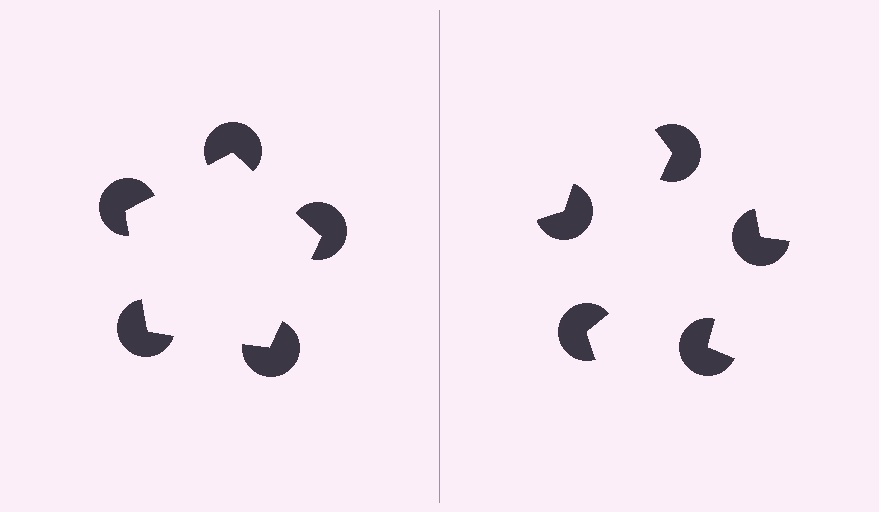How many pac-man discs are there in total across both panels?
10 — 5 on each side.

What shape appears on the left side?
An illusory pentagon.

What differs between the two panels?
The pac-man discs are positioned identically on both sides; only the wedge orientations differ. On the left they align to a pentagon; on the right they are misaligned.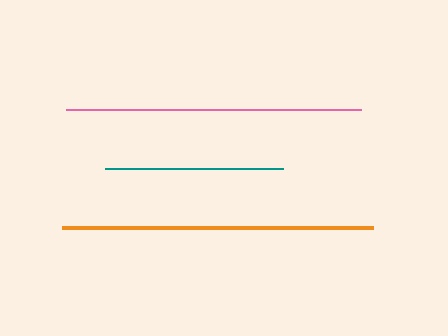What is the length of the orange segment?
The orange segment is approximately 311 pixels long.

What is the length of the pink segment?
The pink segment is approximately 295 pixels long.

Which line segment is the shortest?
The teal line is the shortest at approximately 178 pixels.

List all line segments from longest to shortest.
From longest to shortest: orange, pink, teal.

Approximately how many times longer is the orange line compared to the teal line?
The orange line is approximately 1.7 times the length of the teal line.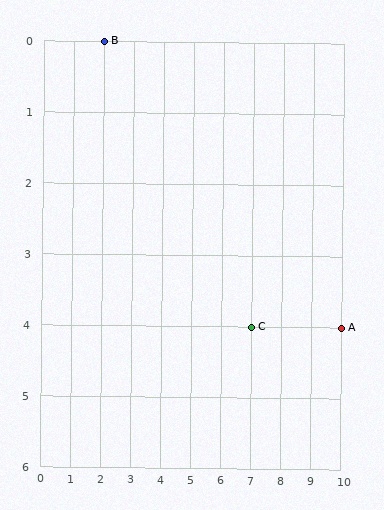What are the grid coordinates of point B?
Point B is at grid coordinates (2, 0).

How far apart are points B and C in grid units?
Points B and C are 5 columns and 4 rows apart (about 6.4 grid units diagonally).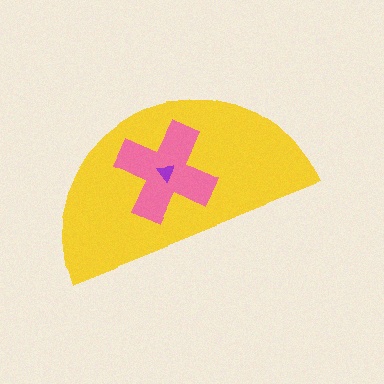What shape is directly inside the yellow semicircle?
The pink cross.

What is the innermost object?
The purple triangle.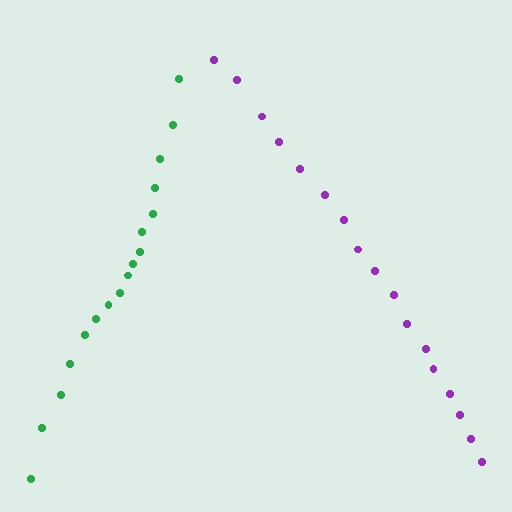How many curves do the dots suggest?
There are 2 distinct paths.